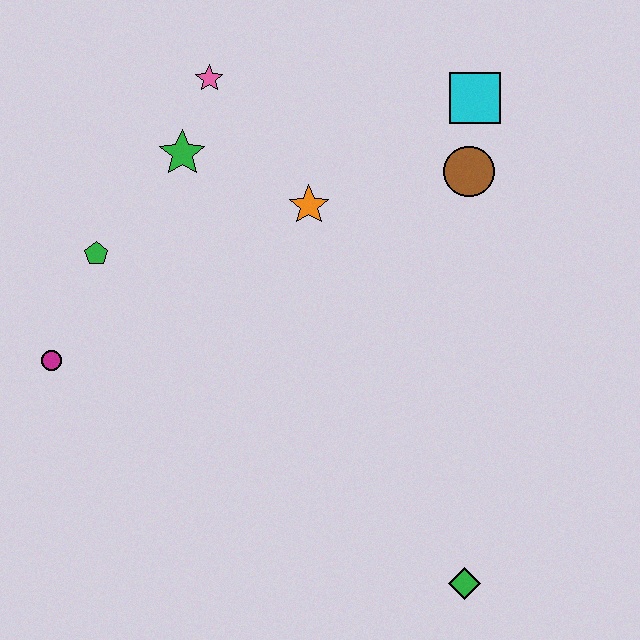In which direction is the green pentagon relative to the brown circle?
The green pentagon is to the left of the brown circle.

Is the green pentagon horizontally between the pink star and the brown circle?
No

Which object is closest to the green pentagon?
The magenta circle is closest to the green pentagon.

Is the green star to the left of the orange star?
Yes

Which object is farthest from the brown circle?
The magenta circle is farthest from the brown circle.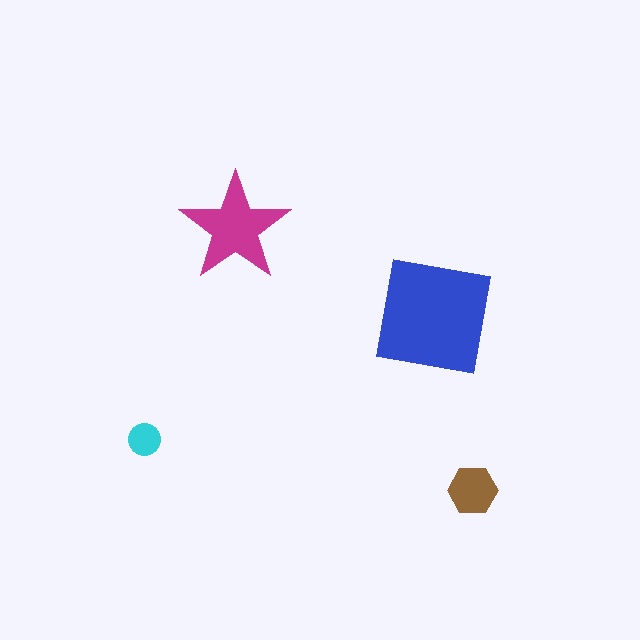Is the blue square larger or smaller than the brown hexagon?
Larger.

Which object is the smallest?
The cyan circle.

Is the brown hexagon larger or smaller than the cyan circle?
Larger.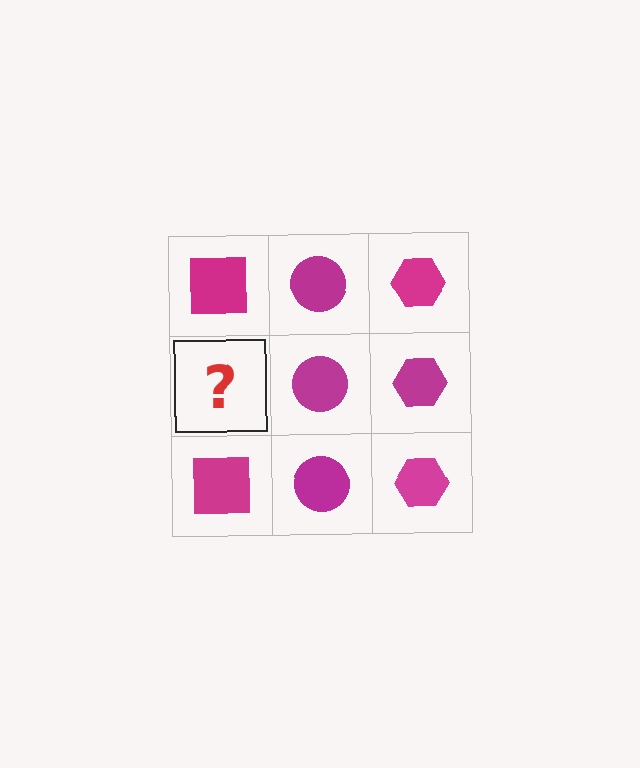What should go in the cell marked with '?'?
The missing cell should contain a magenta square.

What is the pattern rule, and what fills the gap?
The rule is that each column has a consistent shape. The gap should be filled with a magenta square.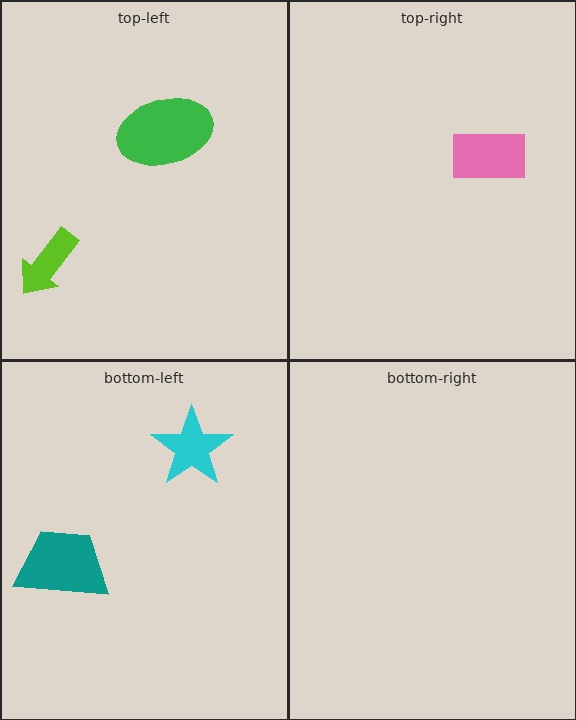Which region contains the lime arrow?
The top-left region.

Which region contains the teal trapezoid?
The bottom-left region.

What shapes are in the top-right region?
The pink rectangle.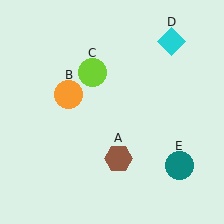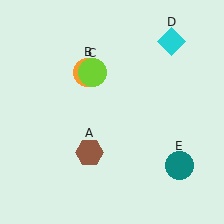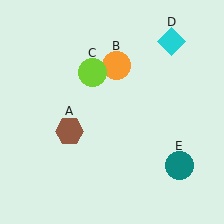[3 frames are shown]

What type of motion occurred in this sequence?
The brown hexagon (object A), orange circle (object B) rotated clockwise around the center of the scene.